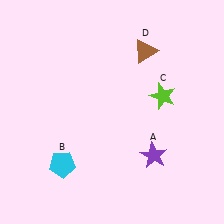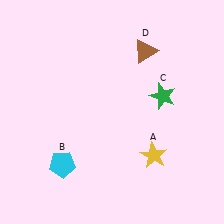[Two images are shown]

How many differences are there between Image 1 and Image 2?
There are 2 differences between the two images.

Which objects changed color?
A changed from purple to yellow. C changed from lime to green.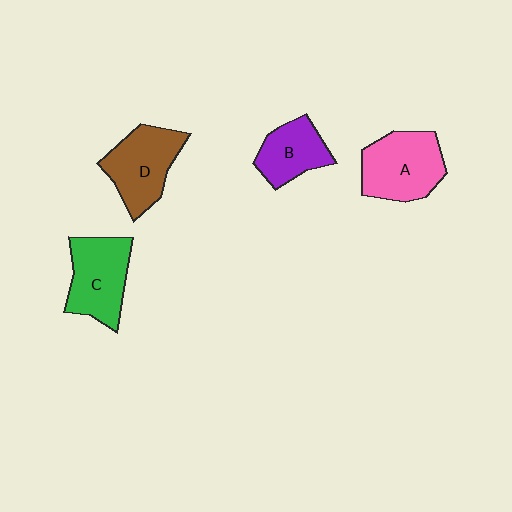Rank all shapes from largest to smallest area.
From largest to smallest: A (pink), D (brown), C (green), B (purple).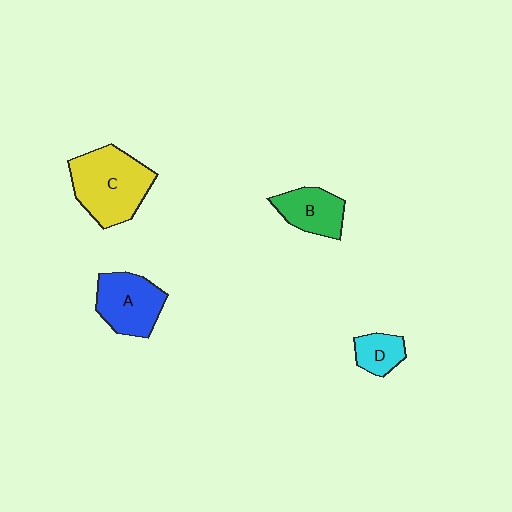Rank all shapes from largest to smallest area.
From largest to smallest: C (yellow), A (blue), B (green), D (cyan).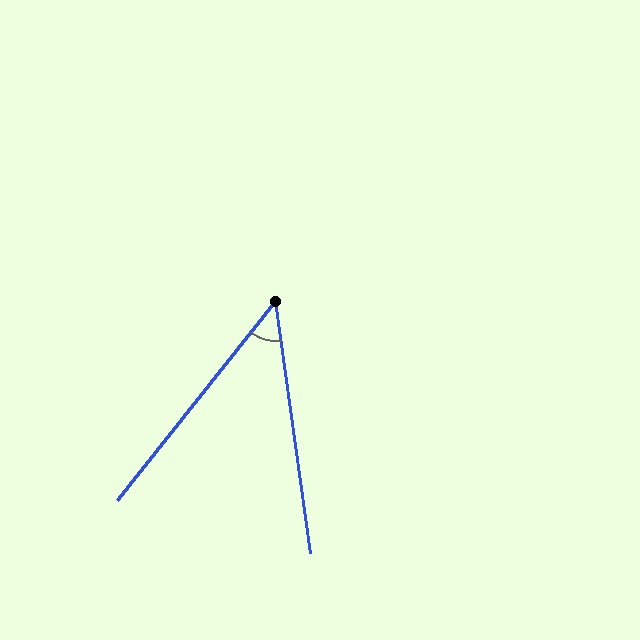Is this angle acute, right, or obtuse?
It is acute.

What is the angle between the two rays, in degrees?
Approximately 46 degrees.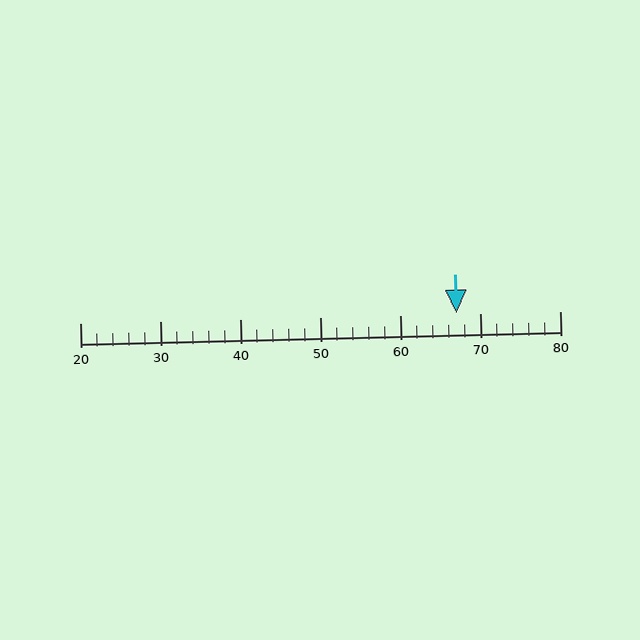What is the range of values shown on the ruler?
The ruler shows values from 20 to 80.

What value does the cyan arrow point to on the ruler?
The cyan arrow points to approximately 67.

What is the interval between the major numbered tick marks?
The major tick marks are spaced 10 units apart.